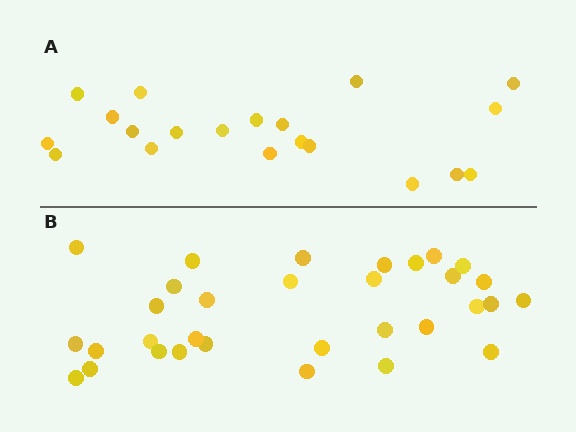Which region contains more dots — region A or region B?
Region B (the bottom region) has more dots.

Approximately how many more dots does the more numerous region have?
Region B has roughly 12 or so more dots than region A.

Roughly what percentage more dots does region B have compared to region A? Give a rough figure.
About 60% more.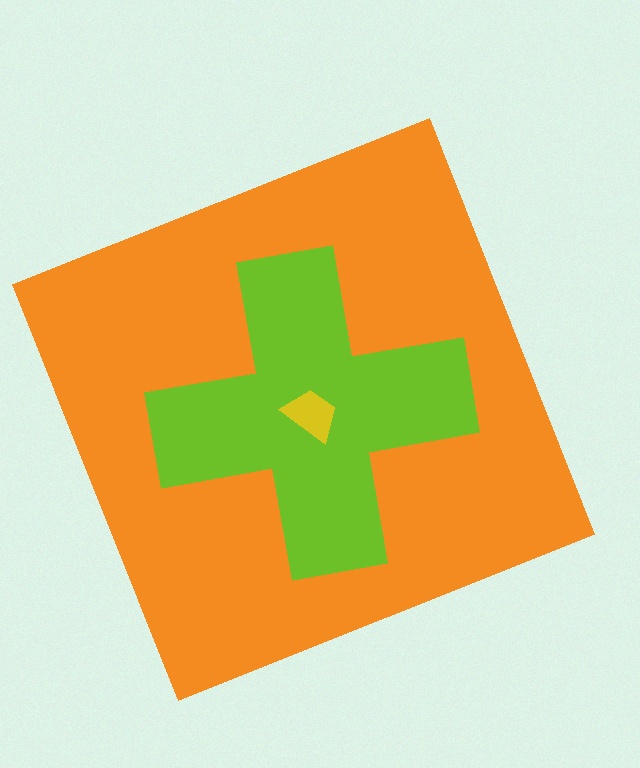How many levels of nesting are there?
3.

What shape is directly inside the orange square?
The lime cross.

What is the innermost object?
The yellow trapezoid.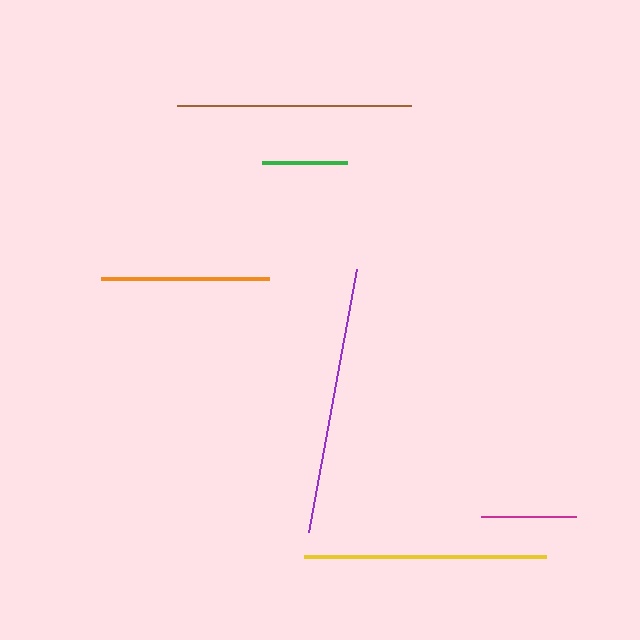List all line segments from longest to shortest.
From longest to shortest: purple, yellow, brown, orange, magenta, green.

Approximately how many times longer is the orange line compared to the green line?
The orange line is approximately 2.0 times the length of the green line.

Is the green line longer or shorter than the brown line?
The brown line is longer than the green line.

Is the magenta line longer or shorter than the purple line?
The purple line is longer than the magenta line.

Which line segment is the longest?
The purple line is the longest at approximately 268 pixels.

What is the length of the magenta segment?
The magenta segment is approximately 96 pixels long.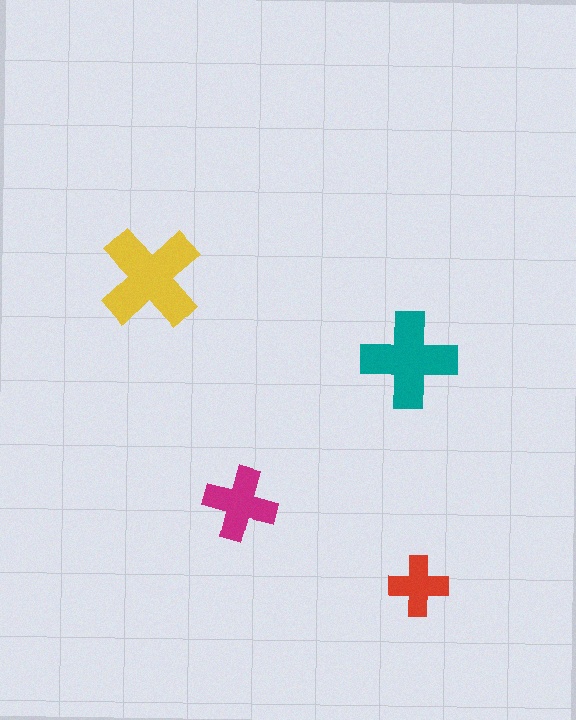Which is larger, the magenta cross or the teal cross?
The teal one.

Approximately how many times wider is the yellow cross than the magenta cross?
About 1.5 times wider.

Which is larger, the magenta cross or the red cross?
The magenta one.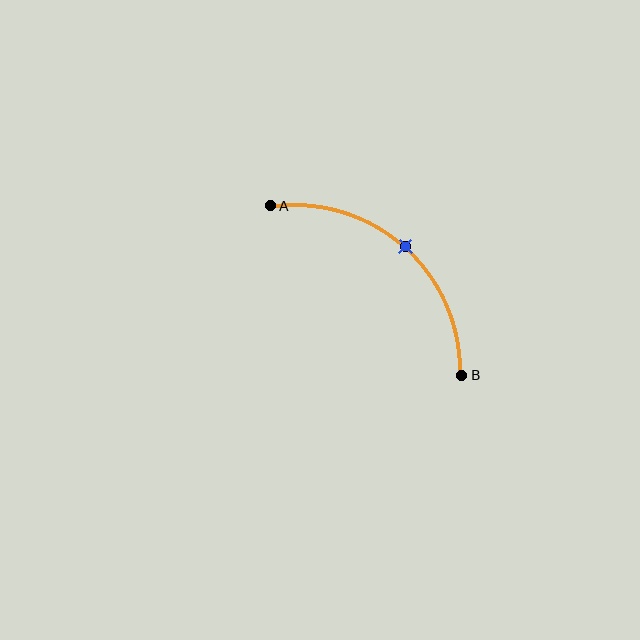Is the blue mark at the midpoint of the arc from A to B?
Yes. The blue mark lies on the arc at equal arc-length from both A and B — it is the arc midpoint.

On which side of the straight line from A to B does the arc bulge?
The arc bulges above and to the right of the straight line connecting A and B.